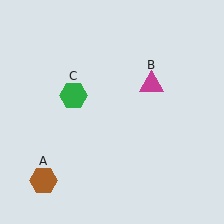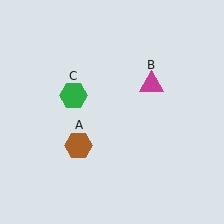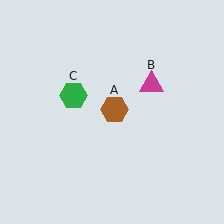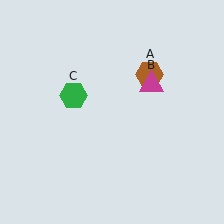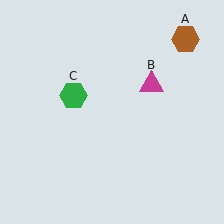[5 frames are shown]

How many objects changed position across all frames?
1 object changed position: brown hexagon (object A).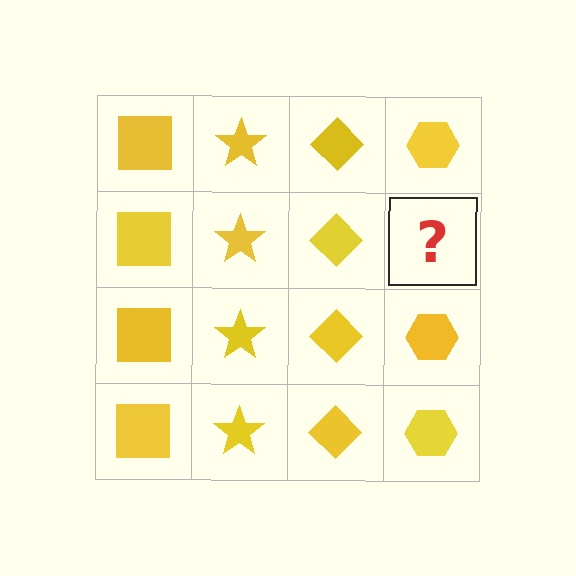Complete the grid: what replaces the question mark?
The question mark should be replaced with a yellow hexagon.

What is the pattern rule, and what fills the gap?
The rule is that each column has a consistent shape. The gap should be filled with a yellow hexagon.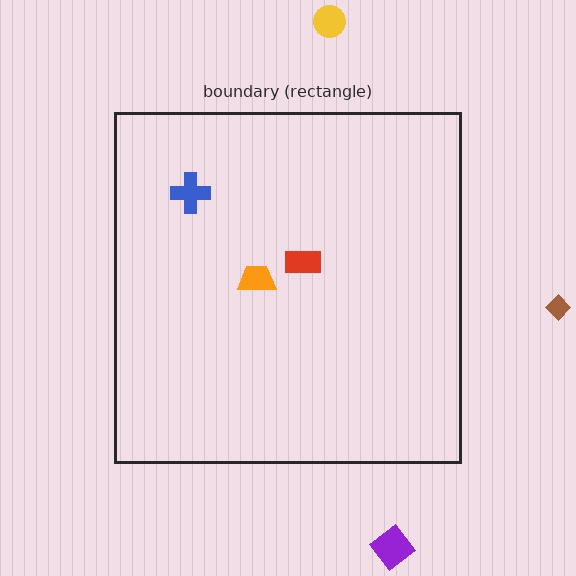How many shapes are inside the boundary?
3 inside, 3 outside.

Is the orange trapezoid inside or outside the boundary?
Inside.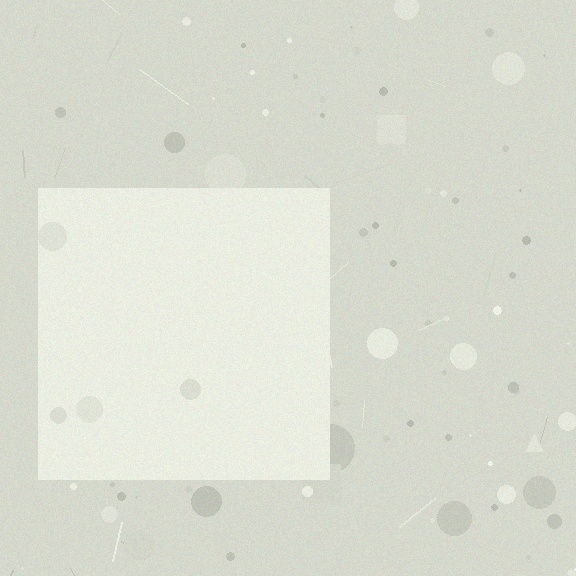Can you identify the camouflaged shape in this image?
The camouflaged shape is a square.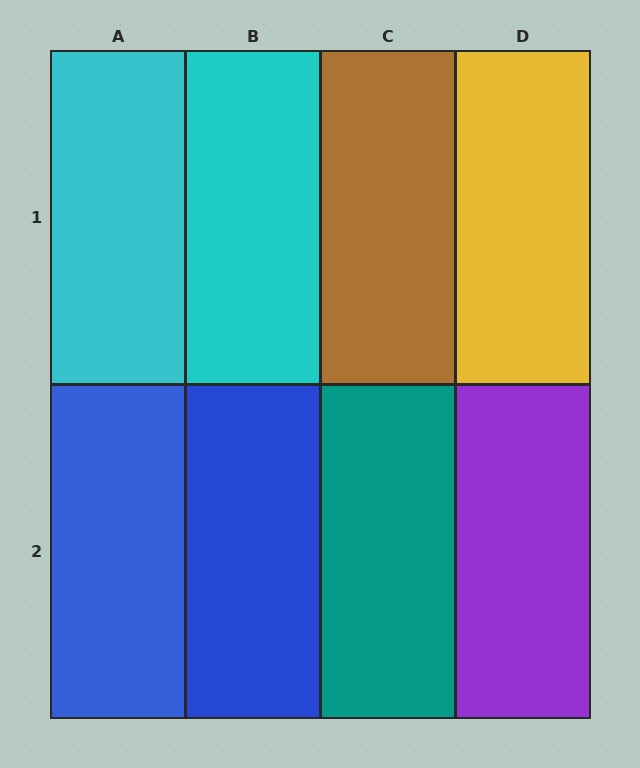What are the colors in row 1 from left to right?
Cyan, cyan, brown, yellow.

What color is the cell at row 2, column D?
Purple.